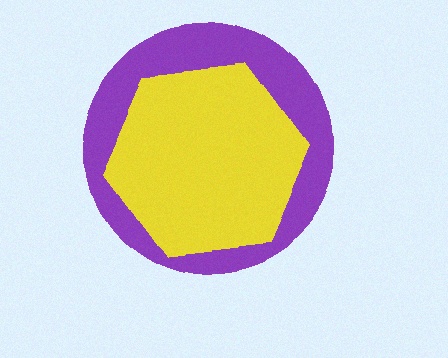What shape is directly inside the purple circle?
The yellow hexagon.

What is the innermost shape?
The yellow hexagon.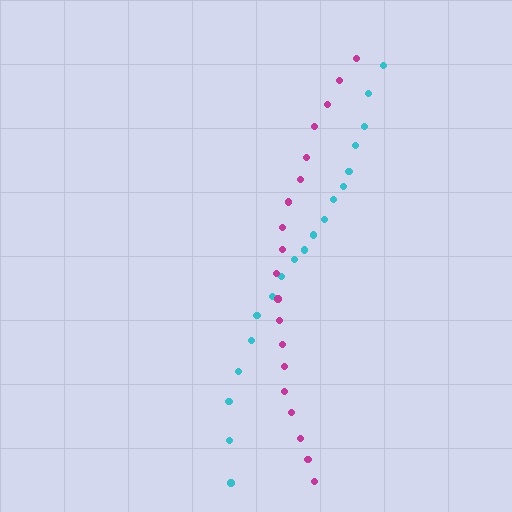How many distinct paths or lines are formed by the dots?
There are 2 distinct paths.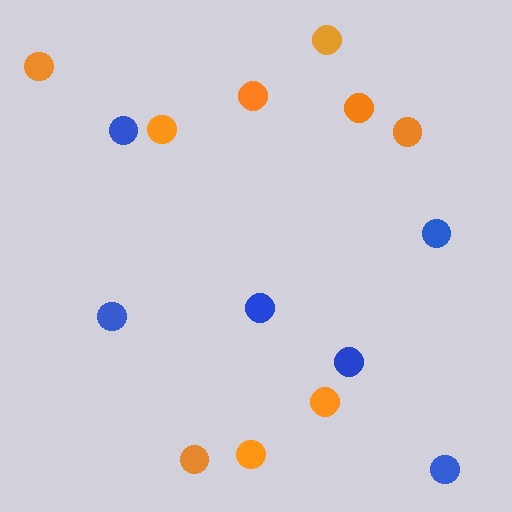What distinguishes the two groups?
There are 2 groups: one group of blue circles (6) and one group of orange circles (9).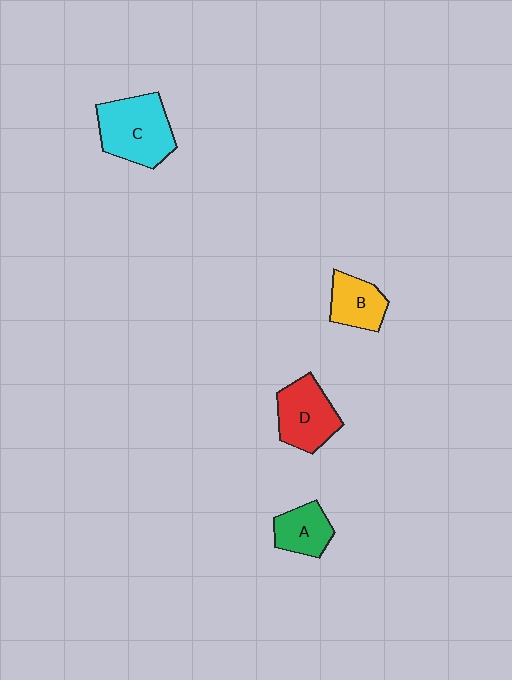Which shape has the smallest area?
Shape A (green).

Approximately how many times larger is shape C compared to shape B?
Approximately 1.7 times.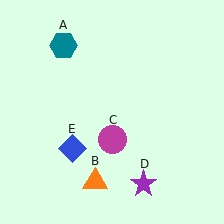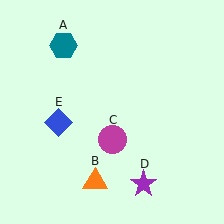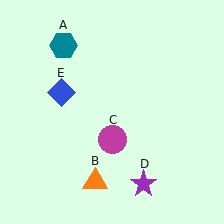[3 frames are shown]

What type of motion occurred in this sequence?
The blue diamond (object E) rotated clockwise around the center of the scene.